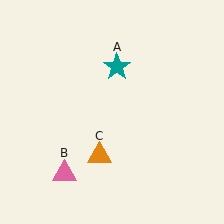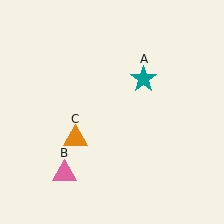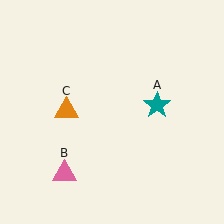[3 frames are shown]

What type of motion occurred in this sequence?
The teal star (object A), orange triangle (object C) rotated clockwise around the center of the scene.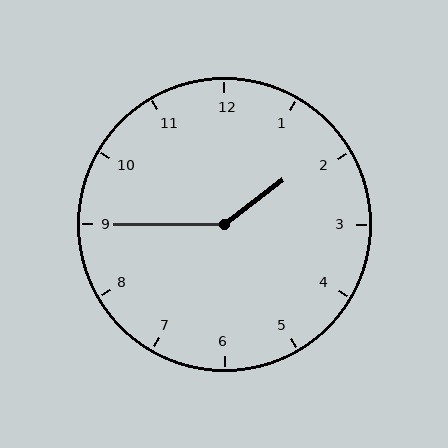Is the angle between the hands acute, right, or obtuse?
It is obtuse.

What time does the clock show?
1:45.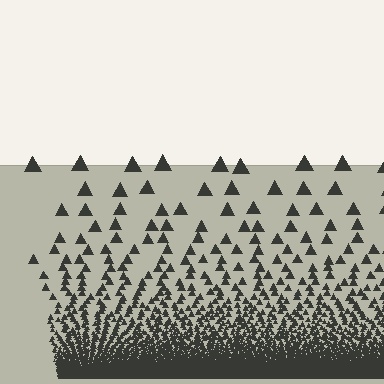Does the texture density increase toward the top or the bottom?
Density increases toward the bottom.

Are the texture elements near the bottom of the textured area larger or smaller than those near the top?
Smaller. The gradient is inverted — elements near the bottom are smaller and denser.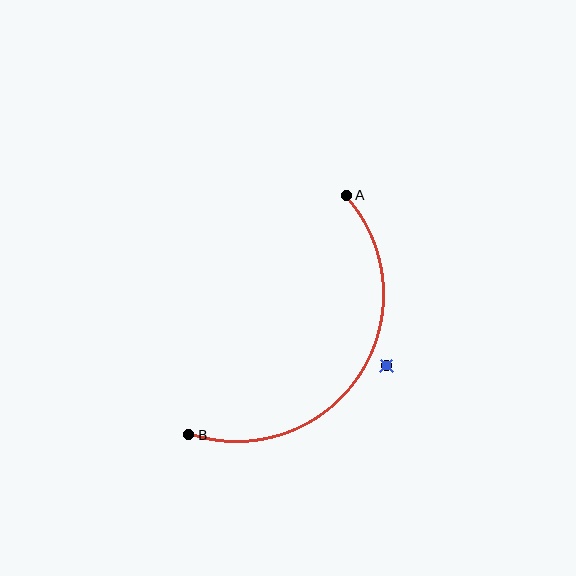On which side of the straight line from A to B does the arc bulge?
The arc bulges to the right of the straight line connecting A and B.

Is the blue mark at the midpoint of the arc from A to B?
No — the blue mark does not lie on the arc at all. It sits slightly outside the curve.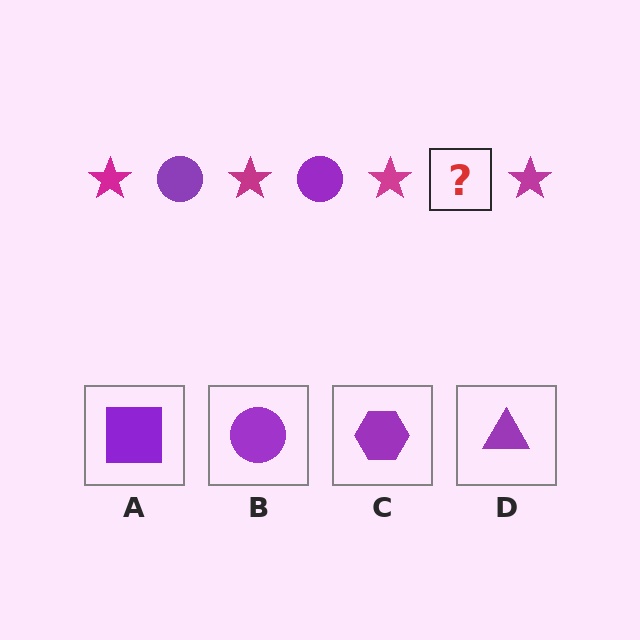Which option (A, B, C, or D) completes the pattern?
B.